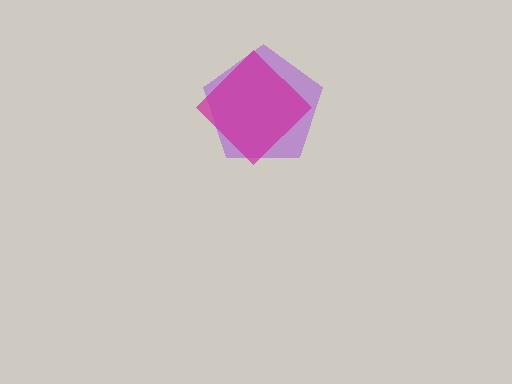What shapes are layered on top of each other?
The layered shapes are: a purple pentagon, a magenta diamond.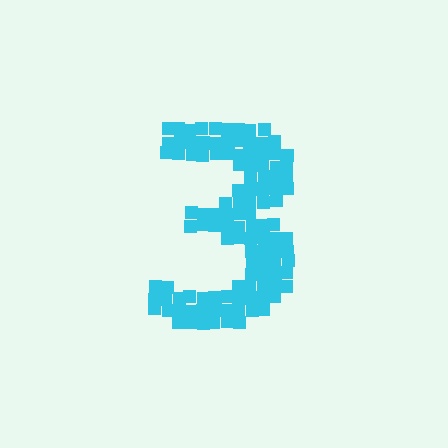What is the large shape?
The large shape is the digit 3.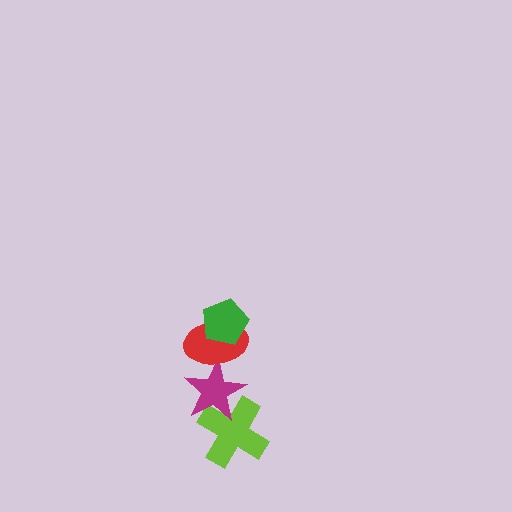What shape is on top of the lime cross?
The magenta star is on top of the lime cross.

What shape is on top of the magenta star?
The red ellipse is on top of the magenta star.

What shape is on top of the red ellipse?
The green pentagon is on top of the red ellipse.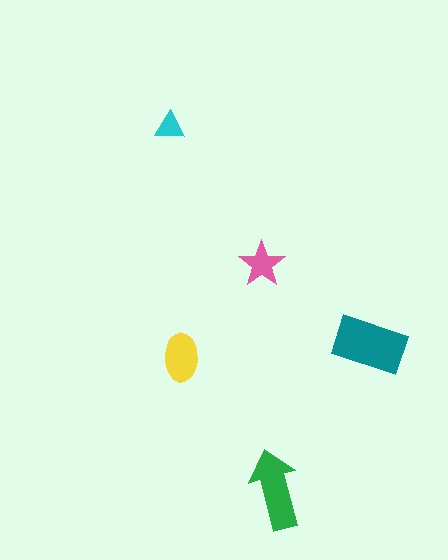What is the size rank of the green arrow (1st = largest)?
2nd.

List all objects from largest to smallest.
The teal rectangle, the green arrow, the yellow ellipse, the pink star, the cyan triangle.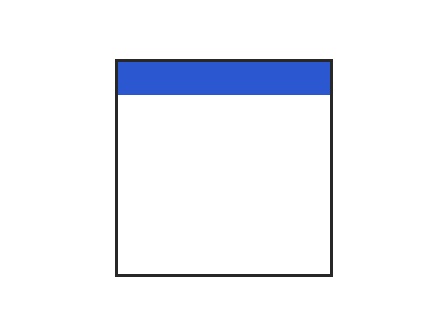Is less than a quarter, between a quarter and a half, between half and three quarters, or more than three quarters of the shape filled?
Less than a quarter.